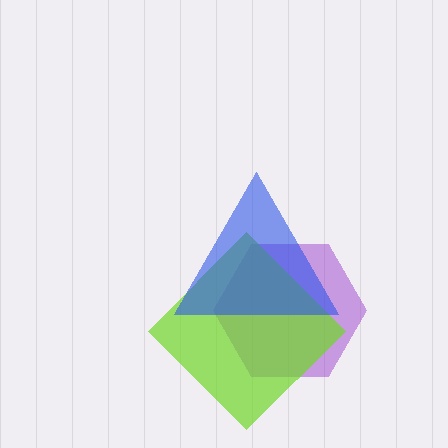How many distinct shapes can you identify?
There are 3 distinct shapes: a purple hexagon, a lime diamond, a blue triangle.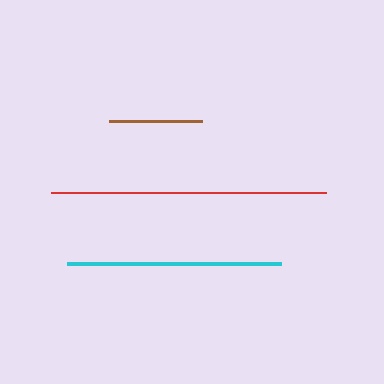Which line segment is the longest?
The red line is the longest at approximately 275 pixels.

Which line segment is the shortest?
The brown line is the shortest at approximately 93 pixels.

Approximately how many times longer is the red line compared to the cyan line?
The red line is approximately 1.3 times the length of the cyan line.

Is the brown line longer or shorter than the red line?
The red line is longer than the brown line.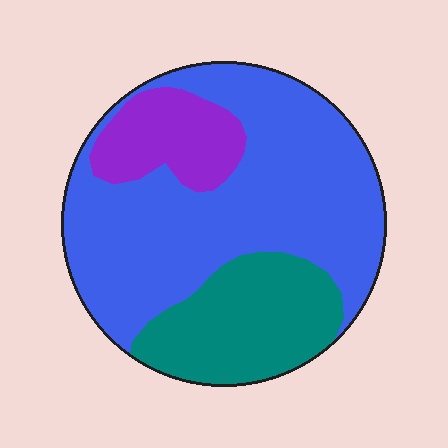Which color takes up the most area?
Blue, at roughly 60%.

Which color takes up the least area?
Purple, at roughly 15%.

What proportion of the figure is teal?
Teal covers 24% of the figure.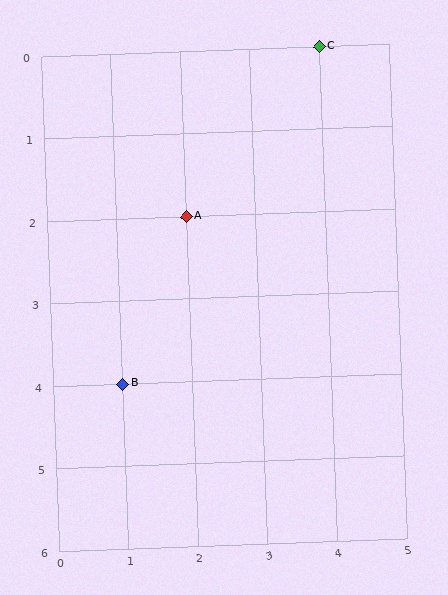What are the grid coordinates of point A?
Point A is at grid coordinates (2, 2).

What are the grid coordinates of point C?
Point C is at grid coordinates (4, 0).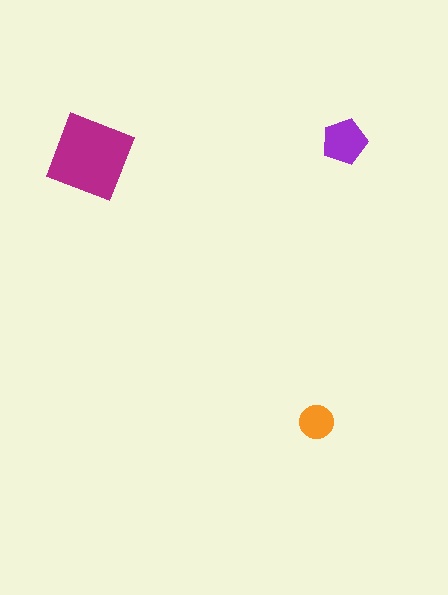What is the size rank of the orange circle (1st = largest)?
3rd.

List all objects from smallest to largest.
The orange circle, the purple pentagon, the magenta diamond.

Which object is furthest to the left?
The magenta diamond is leftmost.